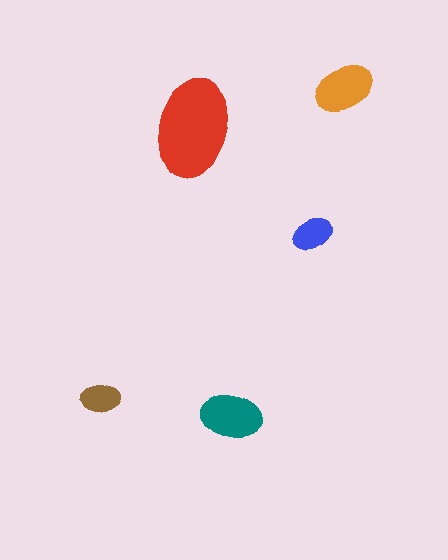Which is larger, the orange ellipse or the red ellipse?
The red one.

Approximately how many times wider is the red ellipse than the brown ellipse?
About 2.5 times wider.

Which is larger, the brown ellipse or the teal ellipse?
The teal one.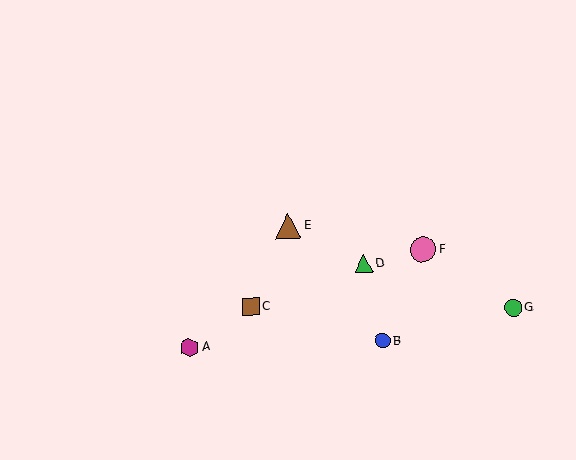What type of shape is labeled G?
Shape G is a green circle.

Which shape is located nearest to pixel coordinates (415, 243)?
The pink circle (labeled F) at (423, 249) is nearest to that location.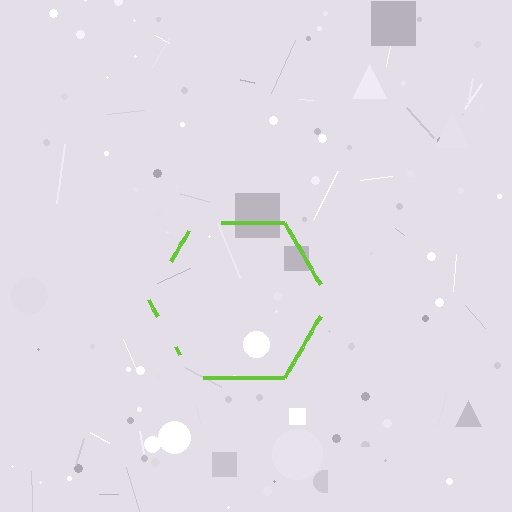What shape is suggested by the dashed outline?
The dashed outline suggests a hexagon.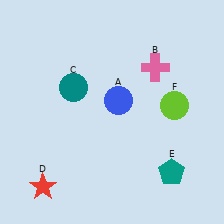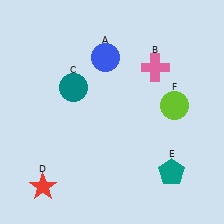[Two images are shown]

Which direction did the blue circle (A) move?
The blue circle (A) moved up.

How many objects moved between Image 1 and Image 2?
1 object moved between the two images.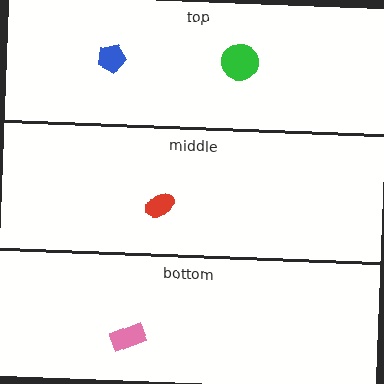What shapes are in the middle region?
The red ellipse.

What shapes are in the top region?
The green circle, the blue pentagon.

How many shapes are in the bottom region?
1.